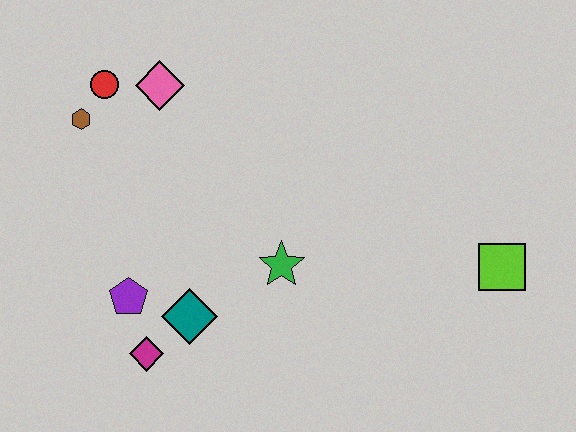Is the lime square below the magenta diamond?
No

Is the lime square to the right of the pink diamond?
Yes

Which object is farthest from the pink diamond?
The lime square is farthest from the pink diamond.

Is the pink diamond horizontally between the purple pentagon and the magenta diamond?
No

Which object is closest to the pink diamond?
The red circle is closest to the pink diamond.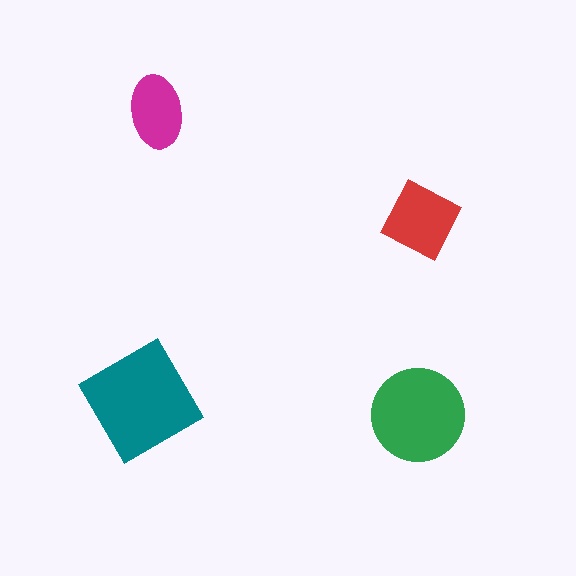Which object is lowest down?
The green circle is bottommost.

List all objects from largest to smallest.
The teal diamond, the green circle, the red square, the magenta ellipse.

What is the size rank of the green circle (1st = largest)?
2nd.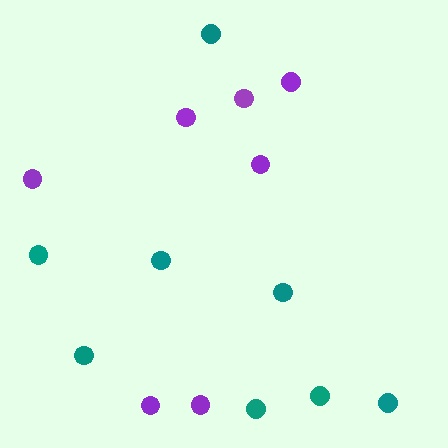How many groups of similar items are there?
There are 2 groups: one group of purple circles (7) and one group of teal circles (8).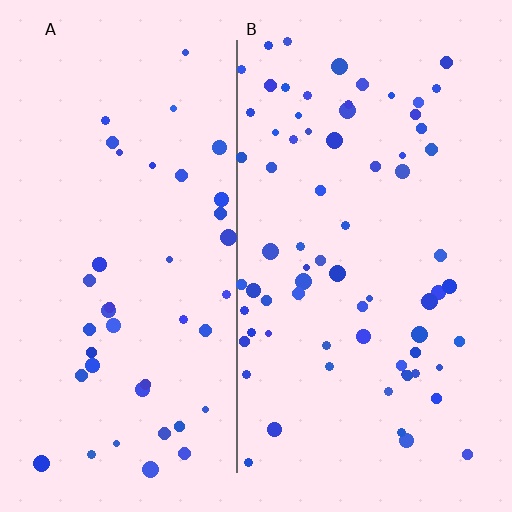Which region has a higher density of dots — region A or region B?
B (the right).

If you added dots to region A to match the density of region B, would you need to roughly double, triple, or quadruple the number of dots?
Approximately double.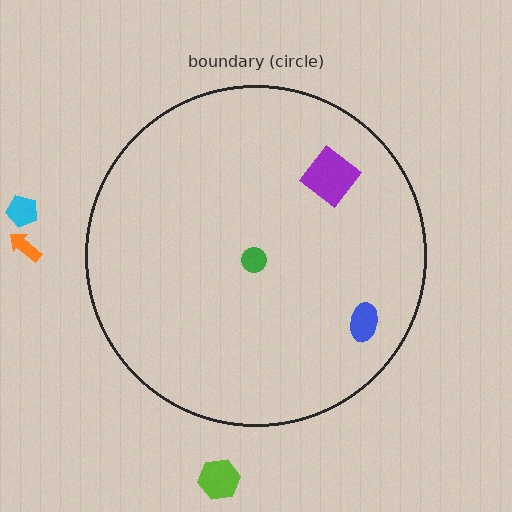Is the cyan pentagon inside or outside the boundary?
Outside.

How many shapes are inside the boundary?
3 inside, 3 outside.